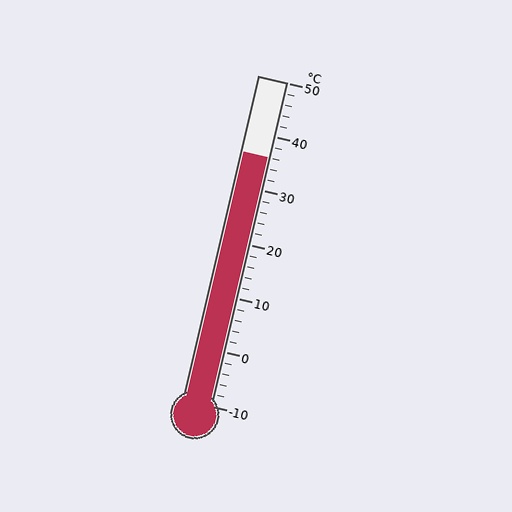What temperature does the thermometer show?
The thermometer shows approximately 36°C.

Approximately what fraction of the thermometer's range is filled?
The thermometer is filled to approximately 75% of its range.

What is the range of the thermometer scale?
The thermometer scale ranges from -10°C to 50°C.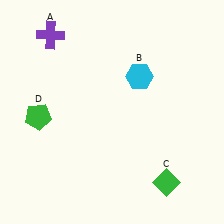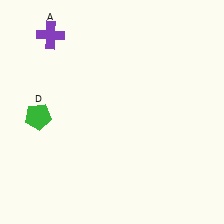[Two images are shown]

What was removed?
The green diamond (C), the cyan hexagon (B) were removed in Image 2.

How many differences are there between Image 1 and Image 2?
There are 2 differences between the two images.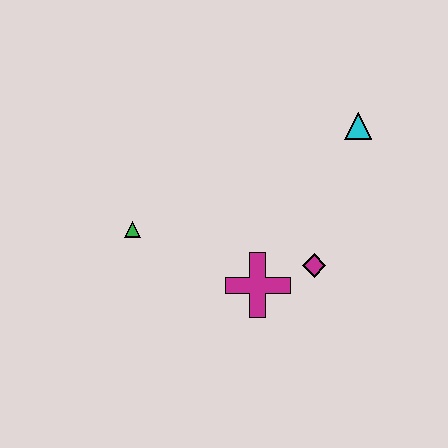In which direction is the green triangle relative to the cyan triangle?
The green triangle is to the left of the cyan triangle.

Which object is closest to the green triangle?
The magenta cross is closest to the green triangle.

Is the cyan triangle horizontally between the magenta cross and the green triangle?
No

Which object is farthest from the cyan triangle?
The green triangle is farthest from the cyan triangle.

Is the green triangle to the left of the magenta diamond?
Yes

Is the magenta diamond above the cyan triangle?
No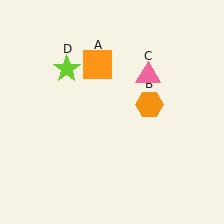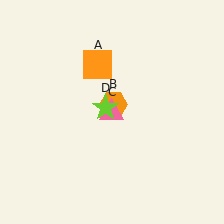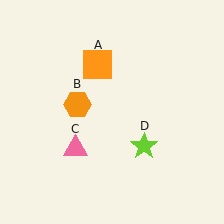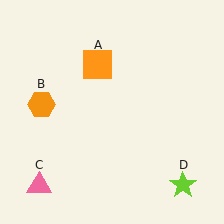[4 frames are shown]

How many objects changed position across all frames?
3 objects changed position: orange hexagon (object B), pink triangle (object C), lime star (object D).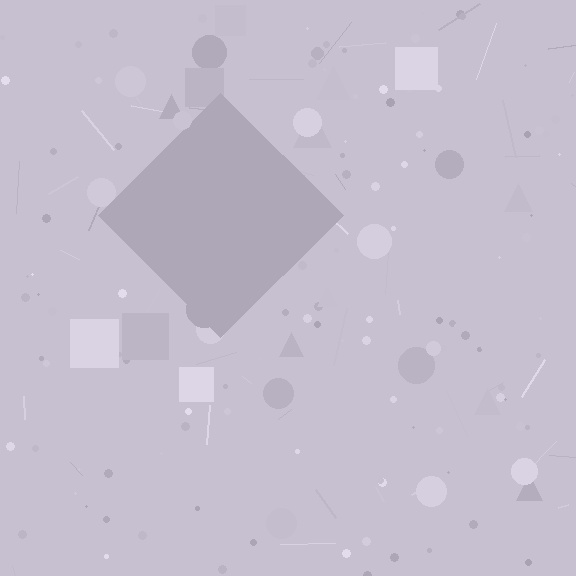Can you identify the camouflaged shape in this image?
The camouflaged shape is a diamond.